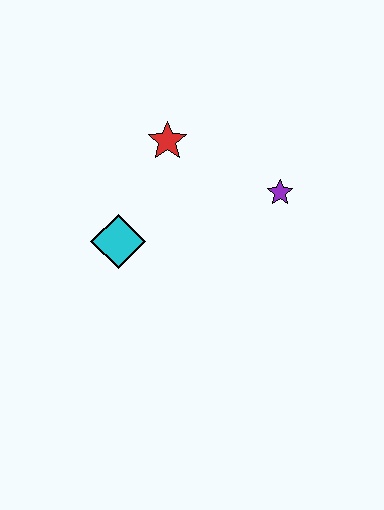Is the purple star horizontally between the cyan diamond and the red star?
No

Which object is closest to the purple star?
The red star is closest to the purple star.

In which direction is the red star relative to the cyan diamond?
The red star is above the cyan diamond.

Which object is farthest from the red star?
The purple star is farthest from the red star.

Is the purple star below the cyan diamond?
No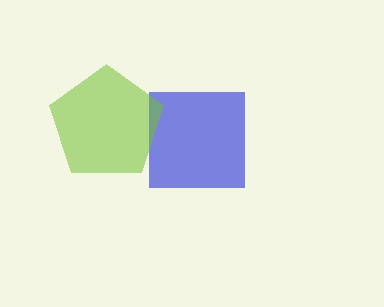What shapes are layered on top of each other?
The layered shapes are: a blue square, a lime pentagon.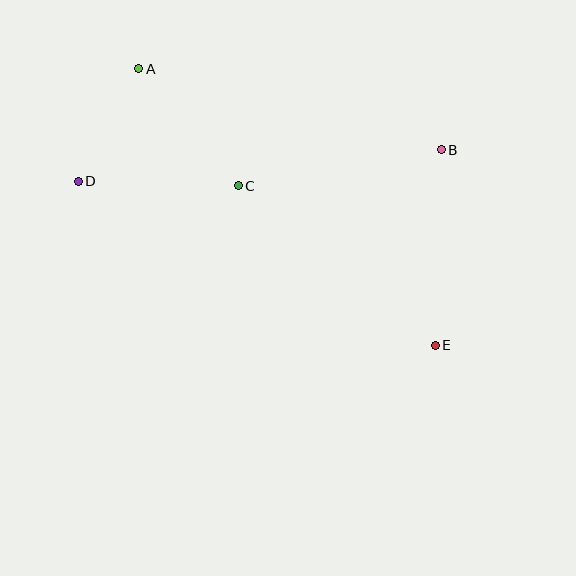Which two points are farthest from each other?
Points A and E are farthest from each other.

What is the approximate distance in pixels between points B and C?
The distance between B and C is approximately 206 pixels.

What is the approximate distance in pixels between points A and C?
The distance between A and C is approximately 154 pixels.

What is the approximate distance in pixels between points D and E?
The distance between D and E is approximately 393 pixels.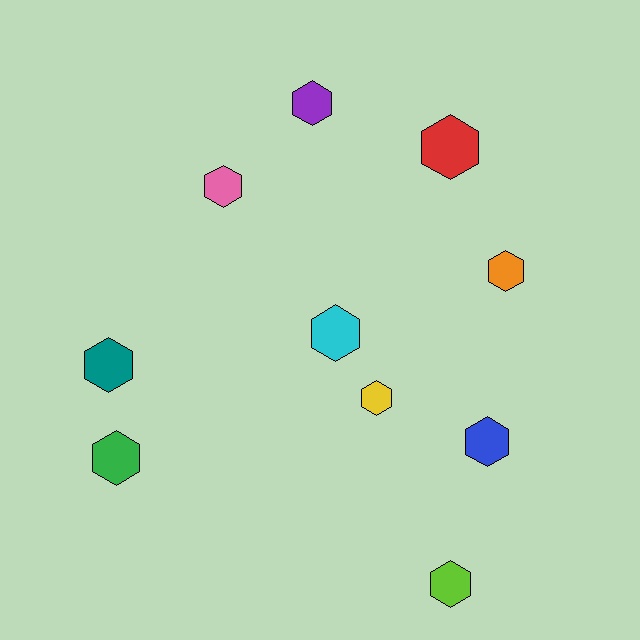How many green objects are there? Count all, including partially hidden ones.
There is 1 green object.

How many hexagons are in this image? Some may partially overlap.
There are 10 hexagons.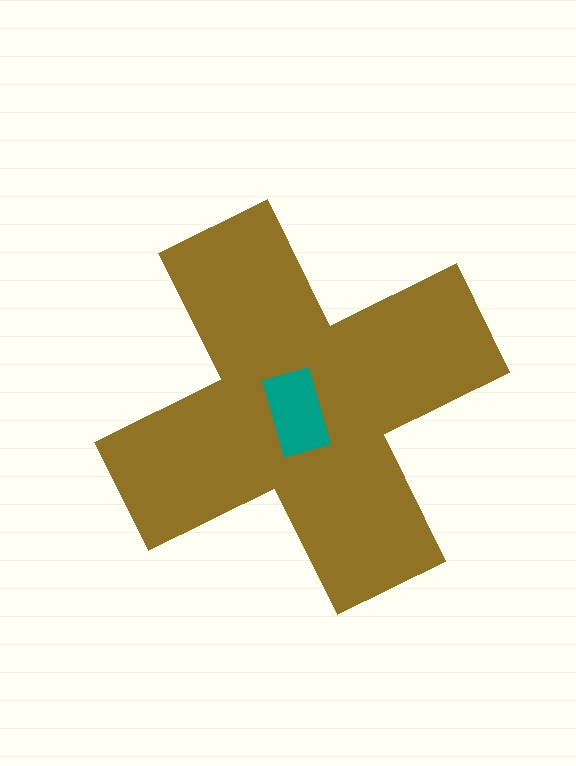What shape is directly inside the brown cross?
The teal rectangle.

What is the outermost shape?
The brown cross.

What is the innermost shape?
The teal rectangle.